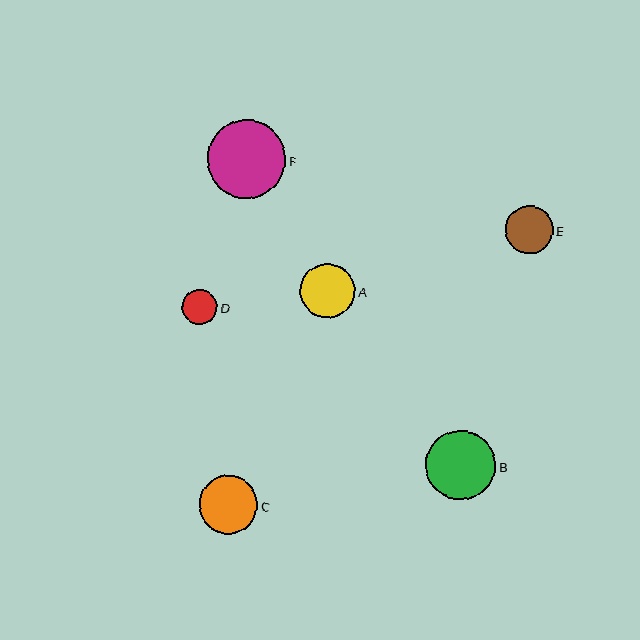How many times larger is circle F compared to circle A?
Circle F is approximately 1.4 times the size of circle A.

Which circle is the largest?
Circle F is the largest with a size of approximately 79 pixels.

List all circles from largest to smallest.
From largest to smallest: F, B, C, A, E, D.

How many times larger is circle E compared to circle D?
Circle E is approximately 1.4 times the size of circle D.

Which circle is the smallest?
Circle D is the smallest with a size of approximately 35 pixels.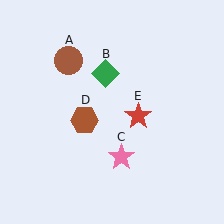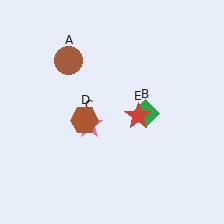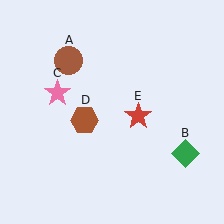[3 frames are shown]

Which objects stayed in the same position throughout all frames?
Brown circle (object A) and brown hexagon (object D) and red star (object E) remained stationary.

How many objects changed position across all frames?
2 objects changed position: green diamond (object B), pink star (object C).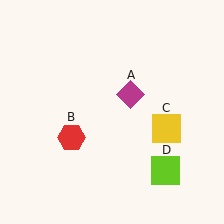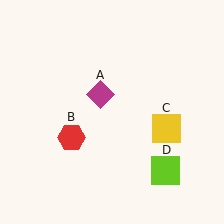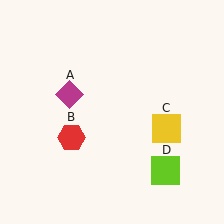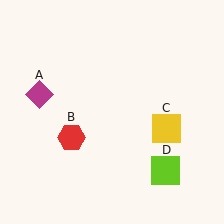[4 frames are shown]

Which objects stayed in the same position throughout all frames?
Red hexagon (object B) and yellow square (object C) and lime square (object D) remained stationary.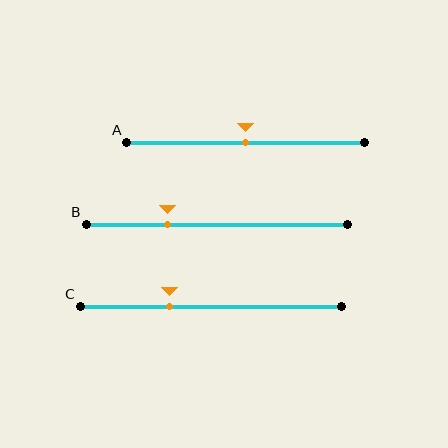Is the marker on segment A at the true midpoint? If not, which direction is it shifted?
Yes, the marker on segment A is at the true midpoint.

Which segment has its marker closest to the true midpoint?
Segment A has its marker closest to the true midpoint.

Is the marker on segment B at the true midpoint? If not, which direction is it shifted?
No, the marker on segment B is shifted to the left by about 19% of the segment length.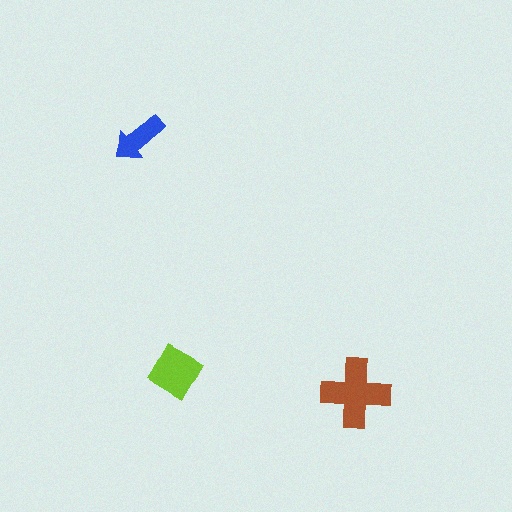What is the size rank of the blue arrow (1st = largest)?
3rd.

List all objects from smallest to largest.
The blue arrow, the lime diamond, the brown cross.